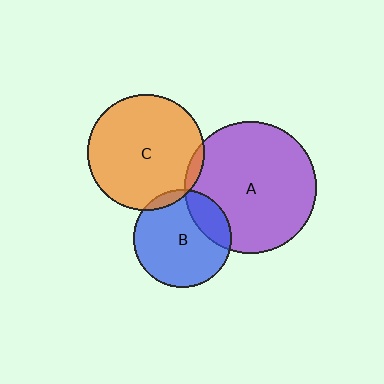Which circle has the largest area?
Circle A (purple).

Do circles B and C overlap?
Yes.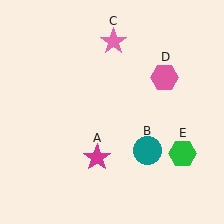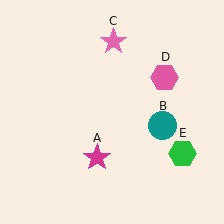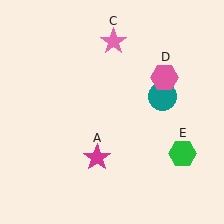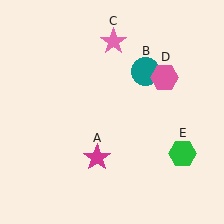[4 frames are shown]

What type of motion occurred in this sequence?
The teal circle (object B) rotated counterclockwise around the center of the scene.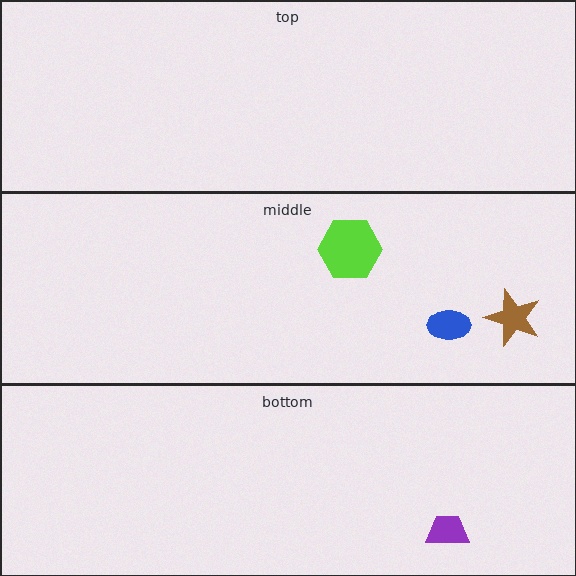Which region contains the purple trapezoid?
The bottom region.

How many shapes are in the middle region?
3.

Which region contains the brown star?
The middle region.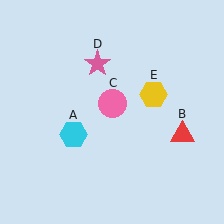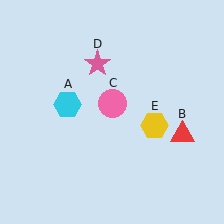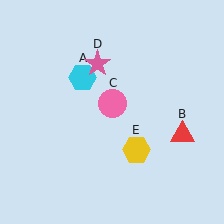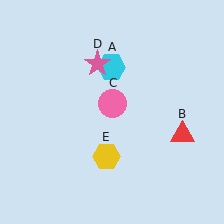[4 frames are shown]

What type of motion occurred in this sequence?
The cyan hexagon (object A), yellow hexagon (object E) rotated clockwise around the center of the scene.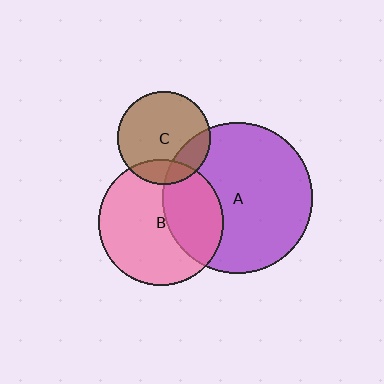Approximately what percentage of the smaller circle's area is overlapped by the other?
Approximately 20%.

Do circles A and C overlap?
Yes.